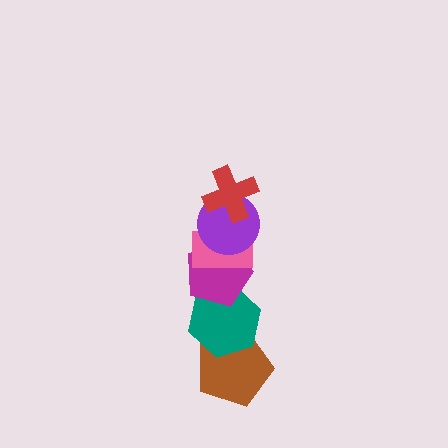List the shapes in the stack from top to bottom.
From top to bottom: the red cross, the purple circle, the pink rectangle, the magenta pentagon, the teal hexagon, the brown pentagon.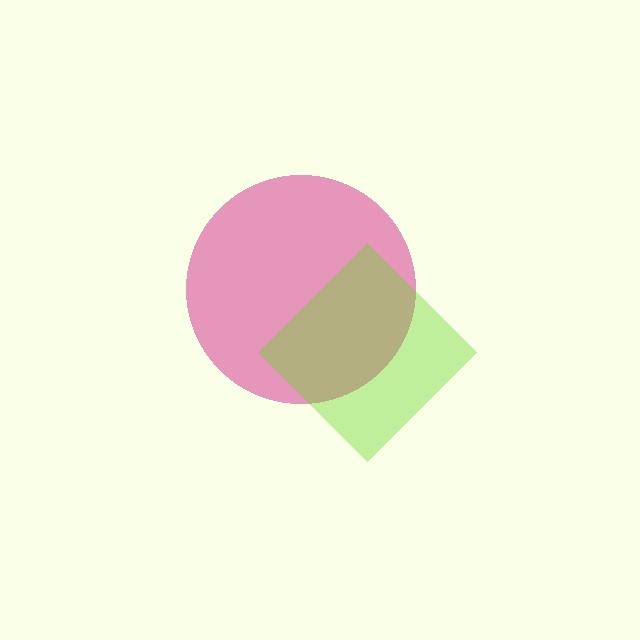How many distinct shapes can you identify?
There are 2 distinct shapes: a magenta circle, a lime diamond.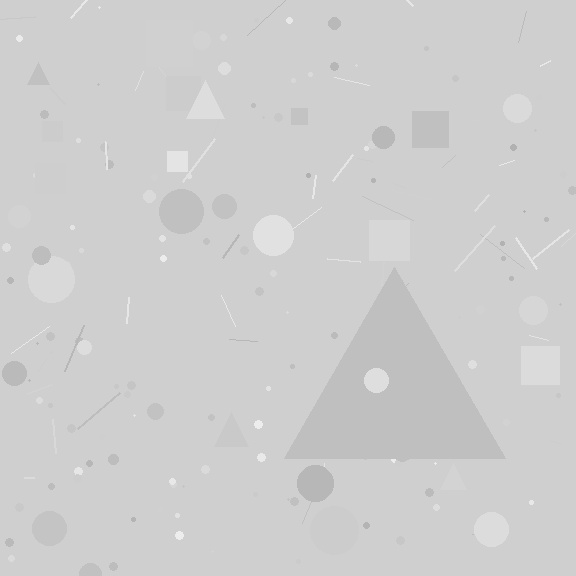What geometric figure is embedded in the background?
A triangle is embedded in the background.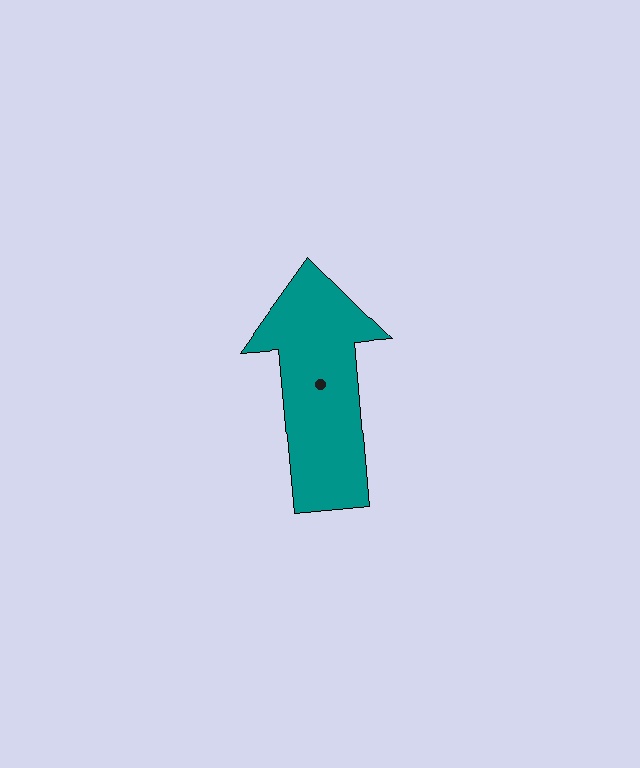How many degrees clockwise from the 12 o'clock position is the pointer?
Approximately 355 degrees.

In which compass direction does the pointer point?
North.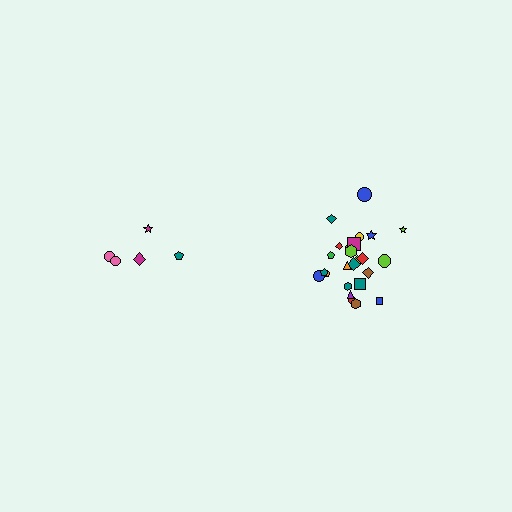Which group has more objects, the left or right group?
The right group.